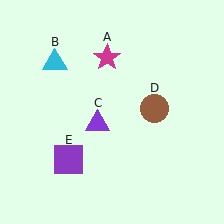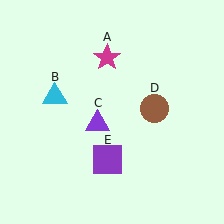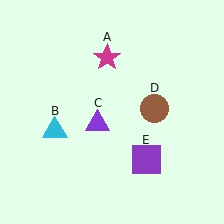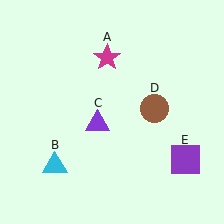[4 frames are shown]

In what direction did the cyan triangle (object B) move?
The cyan triangle (object B) moved down.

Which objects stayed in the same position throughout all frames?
Magenta star (object A) and purple triangle (object C) and brown circle (object D) remained stationary.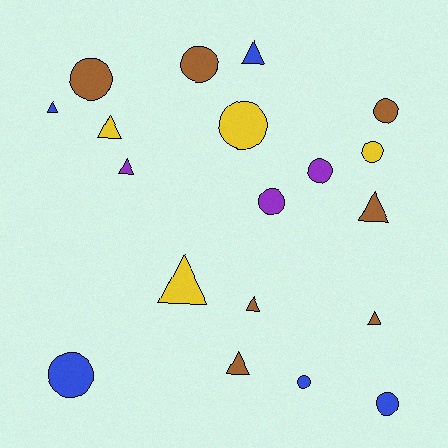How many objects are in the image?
There are 19 objects.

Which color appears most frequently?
Brown, with 7 objects.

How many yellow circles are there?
There are 2 yellow circles.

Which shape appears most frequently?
Circle, with 10 objects.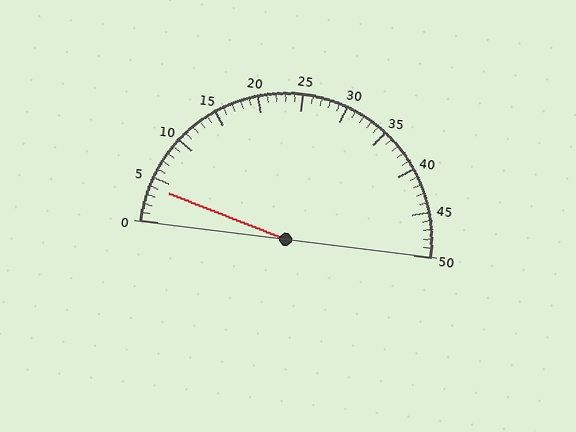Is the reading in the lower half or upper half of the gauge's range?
The reading is in the lower half of the range (0 to 50).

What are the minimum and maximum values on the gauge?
The gauge ranges from 0 to 50.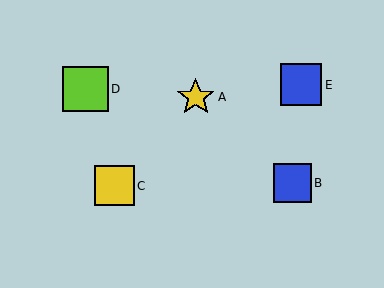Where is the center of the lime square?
The center of the lime square is at (85, 89).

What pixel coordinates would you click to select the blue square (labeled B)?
Click at (292, 183) to select the blue square B.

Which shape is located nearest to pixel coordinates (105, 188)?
The yellow square (labeled C) at (114, 186) is nearest to that location.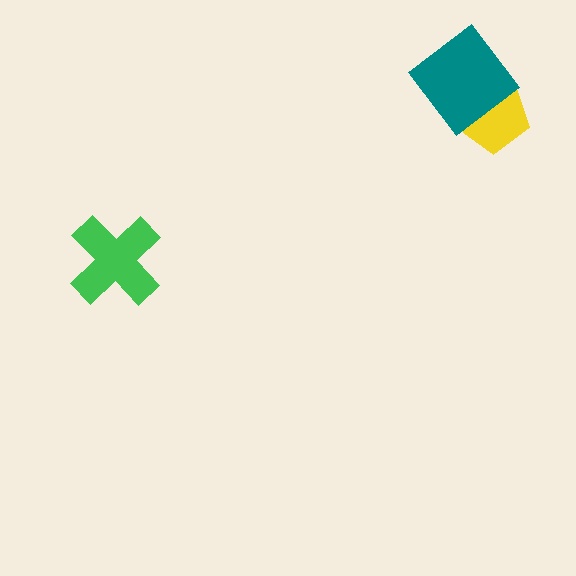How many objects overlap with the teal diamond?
1 object overlaps with the teal diamond.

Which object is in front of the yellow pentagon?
The teal diamond is in front of the yellow pentagon.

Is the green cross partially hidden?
No, no other shape covers it.